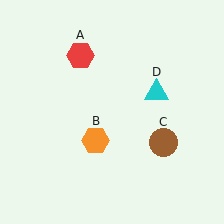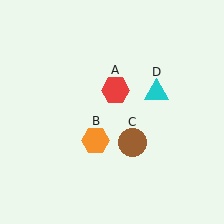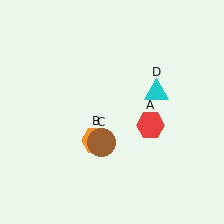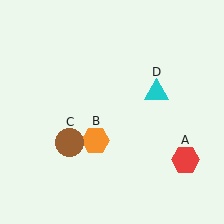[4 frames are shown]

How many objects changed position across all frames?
2 objects changed position: red hexagon (object A), brown circle (object C).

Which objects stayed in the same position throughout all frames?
Orange hexagon (object B) and cyan triangle (object D) remained stationary.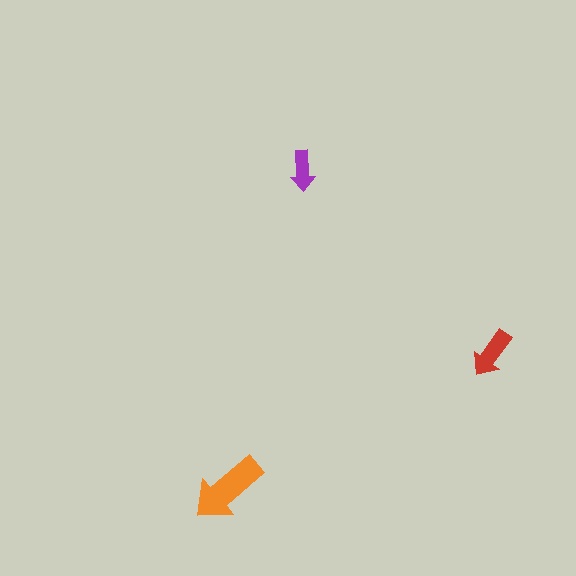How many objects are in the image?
There are 3 objects in the image.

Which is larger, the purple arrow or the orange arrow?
The orange one.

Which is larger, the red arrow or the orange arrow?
The orange one.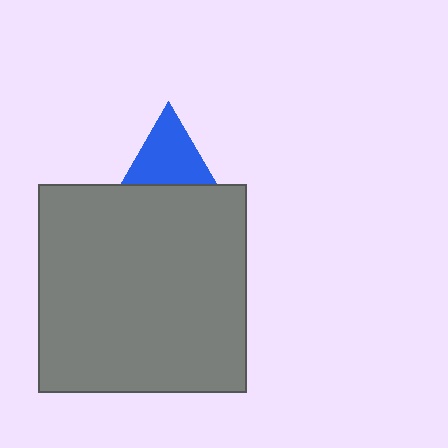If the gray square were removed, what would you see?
You would see the complete blue triangle.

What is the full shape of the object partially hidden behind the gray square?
The partially hidden object is a blue triangle.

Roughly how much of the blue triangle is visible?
About half of it is visible (roughly 52%).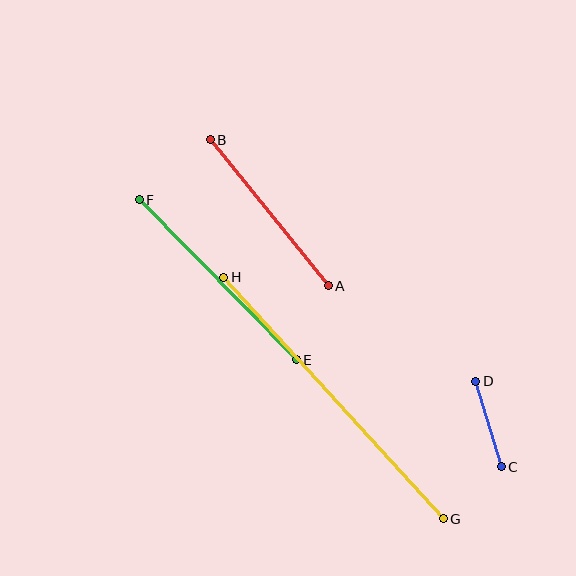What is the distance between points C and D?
The distance is approximately 89 pixels.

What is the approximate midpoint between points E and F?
The midpoint is at approximately (218, 280) pixels.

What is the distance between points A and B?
The distance is approximately 187 pixels.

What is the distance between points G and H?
The distance is approximately 327 pixels.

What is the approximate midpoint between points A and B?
The midpoint is at approximately (269, 213) pixels.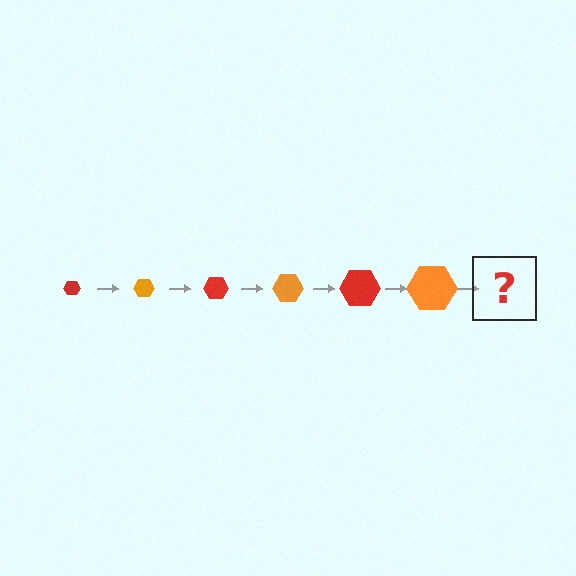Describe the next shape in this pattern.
It should be a red hexagon, larger than the previous one.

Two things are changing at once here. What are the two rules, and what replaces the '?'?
The two rules are that the hexagon grows larger each step and the color cycles through red and orange. The '?' should be a red hexagon, larger than the previous one.